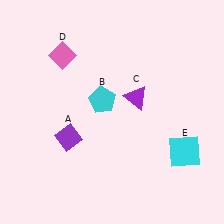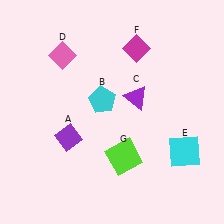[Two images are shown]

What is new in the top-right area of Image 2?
A magenta diamond (F) was added in the top-right area of Image 2.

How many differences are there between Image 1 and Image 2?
There are 2 differences between the two images.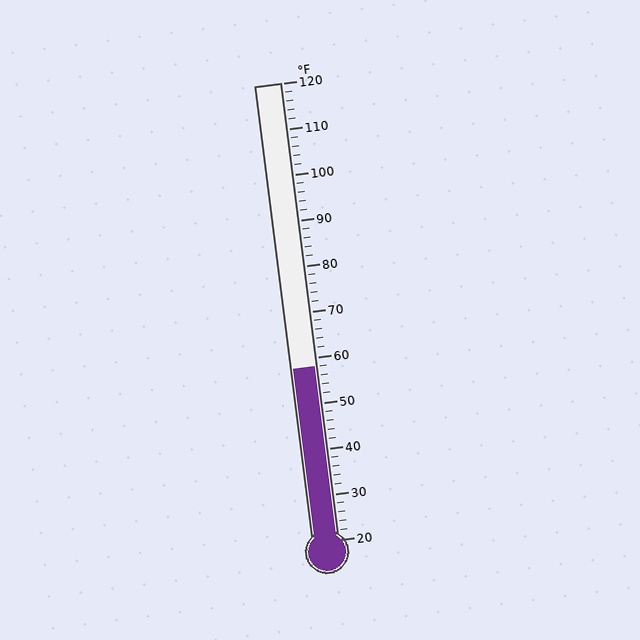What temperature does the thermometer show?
The thermometer shows approximately 58°F.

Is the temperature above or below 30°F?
The temperature is above 30°F.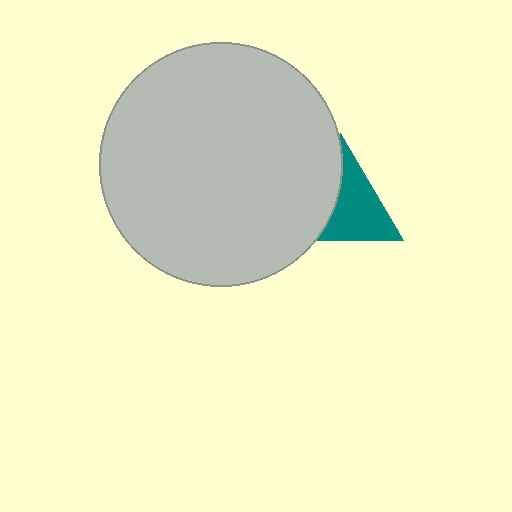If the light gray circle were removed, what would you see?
You would see the complete teal triangle.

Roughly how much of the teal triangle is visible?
About half of it is visible (roughly 57%).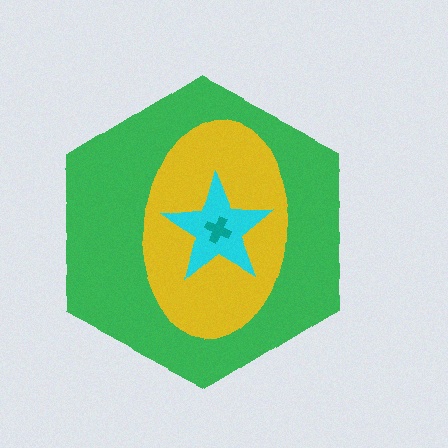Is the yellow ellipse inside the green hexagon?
Yes.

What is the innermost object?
The teal cross.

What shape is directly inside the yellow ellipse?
The cyan star.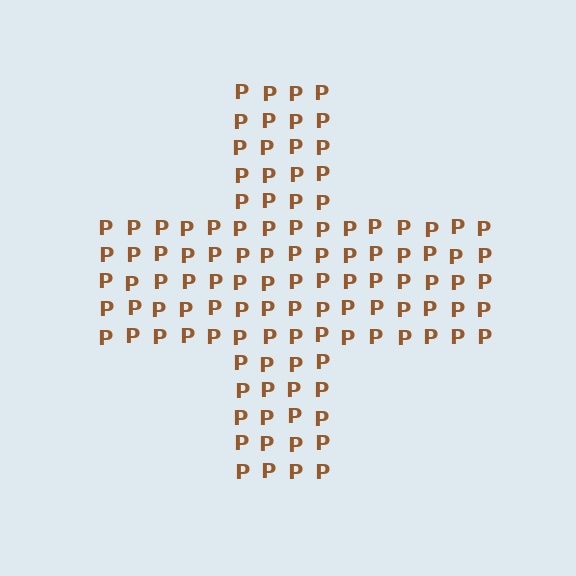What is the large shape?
The large shape is a cross.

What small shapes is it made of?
It is made of small letter P's.